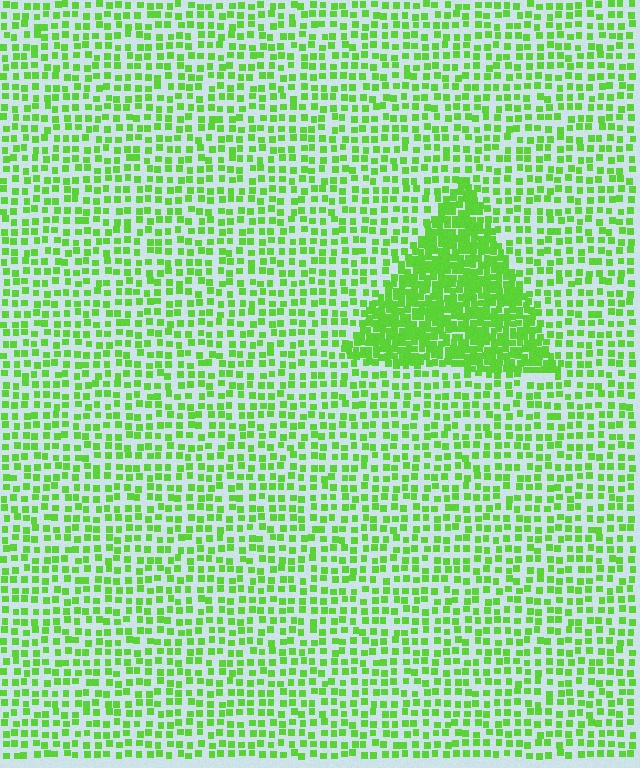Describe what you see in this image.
The image contains small lime elements arranged at two different densities. A triangle-shaped region is visible where the elements are more densely packed than the surrounding area.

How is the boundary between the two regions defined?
The boundary is defined by a change in element density (approximately 2.5x ratio). All elements are the same color, size, and shape.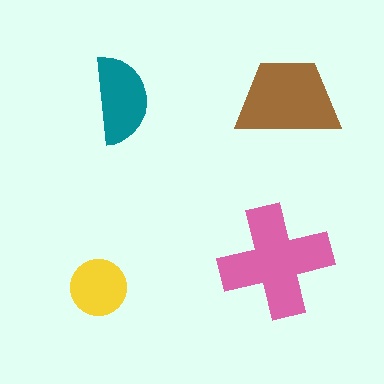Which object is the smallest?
The yellow circle.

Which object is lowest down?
The yellow circle is bottommost.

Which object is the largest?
The pink cross.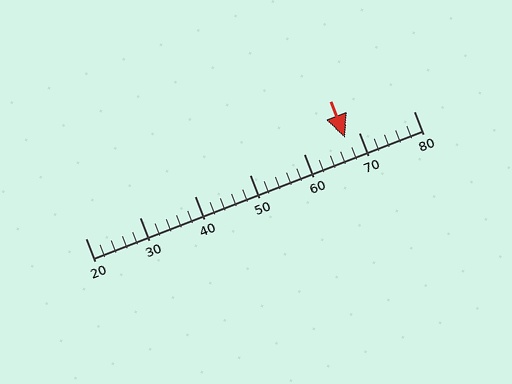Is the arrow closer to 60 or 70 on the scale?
The arrow is closer to 70.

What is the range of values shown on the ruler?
The ruler shows values from 20 to 80.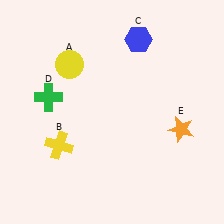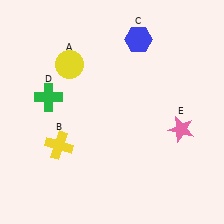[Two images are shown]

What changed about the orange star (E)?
In Image 1, E is orange. In Image 2, it changed to pink.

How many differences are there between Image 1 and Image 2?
There is 1 difference between the two images.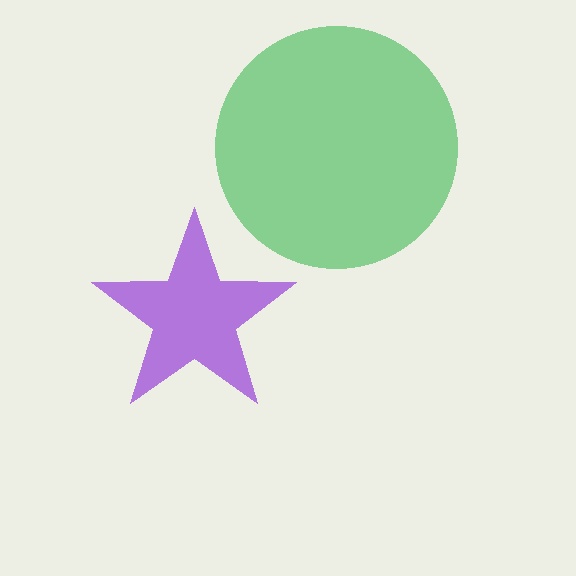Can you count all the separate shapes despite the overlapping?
Yes, there are 2 separate shapes.